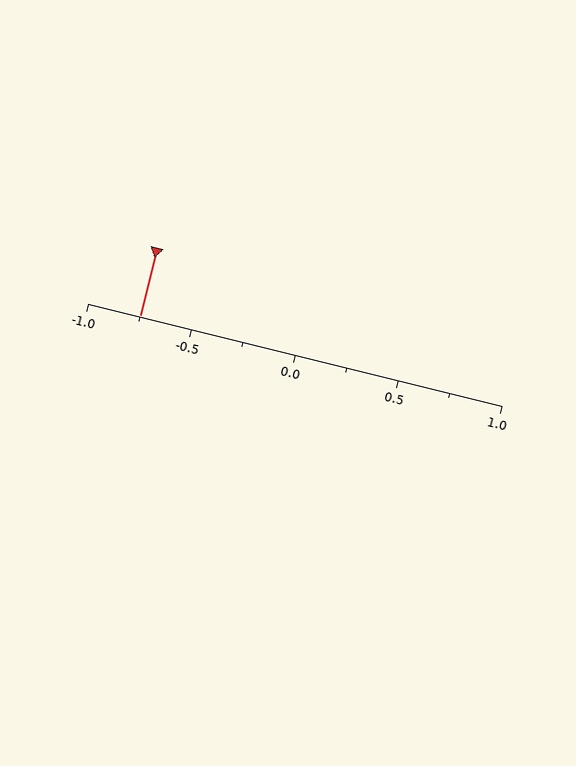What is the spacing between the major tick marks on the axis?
The major ticks are spaced 0.5 apart.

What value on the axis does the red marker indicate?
The marker indicates approximately -0.75.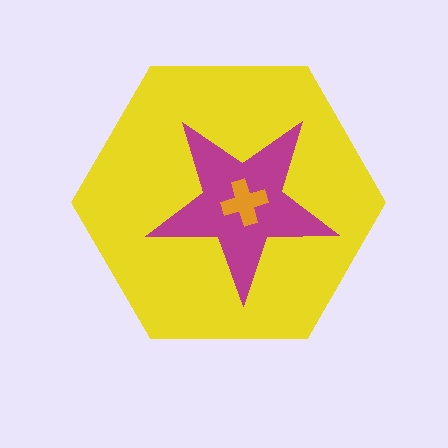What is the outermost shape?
The yellow hexagon.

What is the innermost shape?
The orange cross.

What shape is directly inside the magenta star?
The orange cross.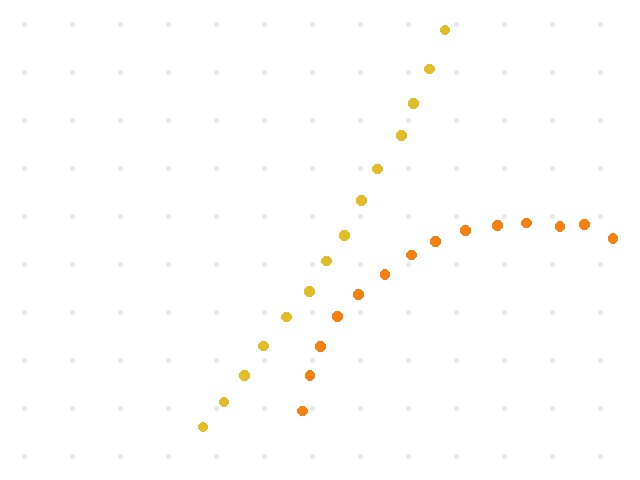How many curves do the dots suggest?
There are 2 distinct paths.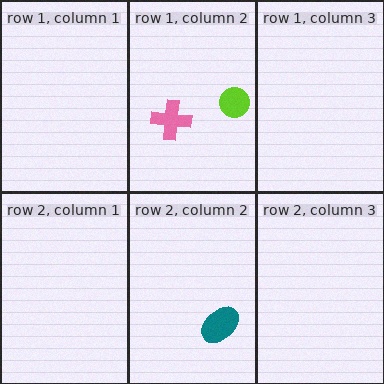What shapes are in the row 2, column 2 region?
The teal ellipse.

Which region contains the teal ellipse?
The row 2, column 2 region.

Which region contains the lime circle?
The row 1, column 2 region.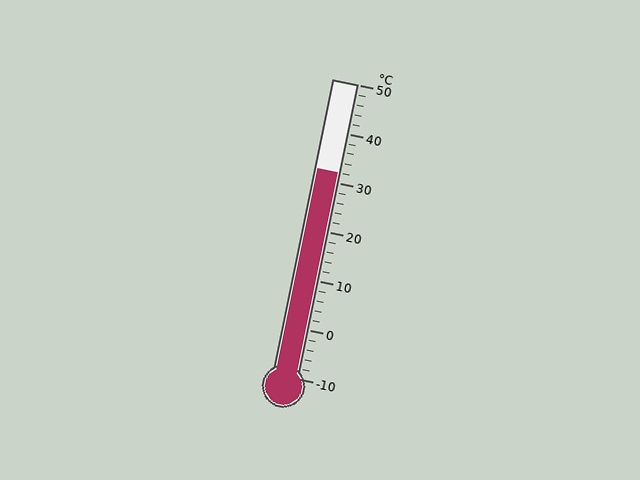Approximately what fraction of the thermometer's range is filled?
The thermometer is filled to approximately 70% of its range.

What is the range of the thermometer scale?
The thermometer scale ranges from -10°C to 50°C.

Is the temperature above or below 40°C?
The temperature is below 40°C.